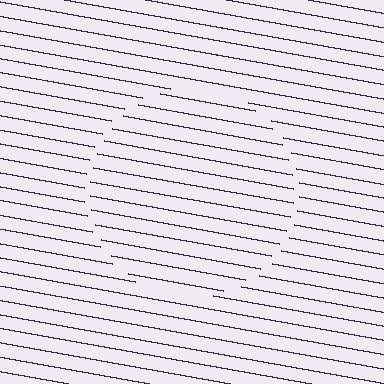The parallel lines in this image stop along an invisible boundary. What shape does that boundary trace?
An illusory circle. The interior of the shape contains the same grating, shifted by half a period — the contour is defined by the phase discontinuity where line-ends from the inner and outer gratings abut.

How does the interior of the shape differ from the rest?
The interior of the shape contains the same grating, shifted by half a period — the contour is defined by the phase discontinuity where line-ends from the inner and outer gratings abut.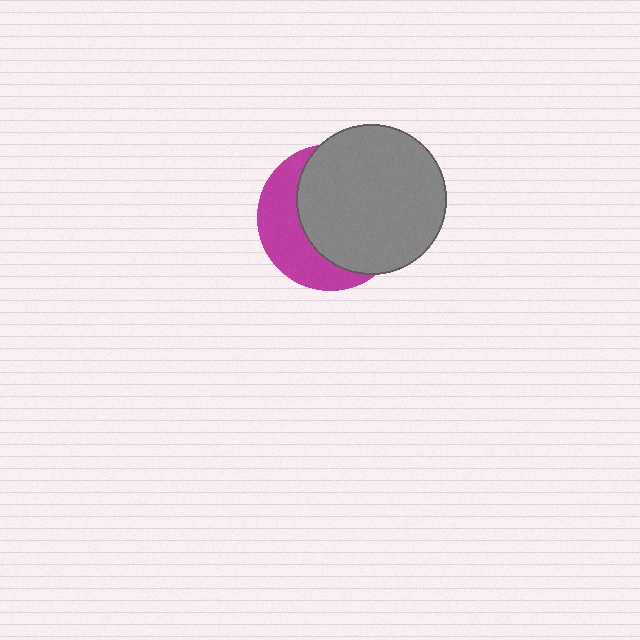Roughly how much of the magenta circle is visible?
A small part of it is visible (roughly 36%).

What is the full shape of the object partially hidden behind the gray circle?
The partially hidden object is a magenta circle.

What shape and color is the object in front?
The object in front is a gray circle.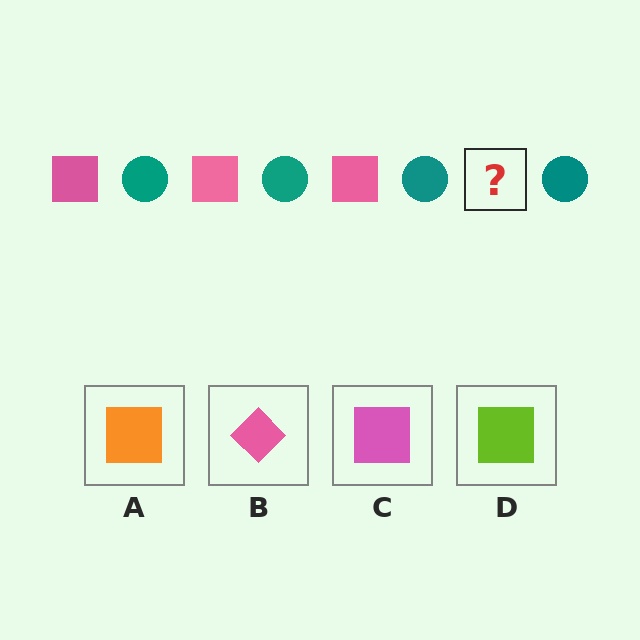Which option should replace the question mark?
Option C.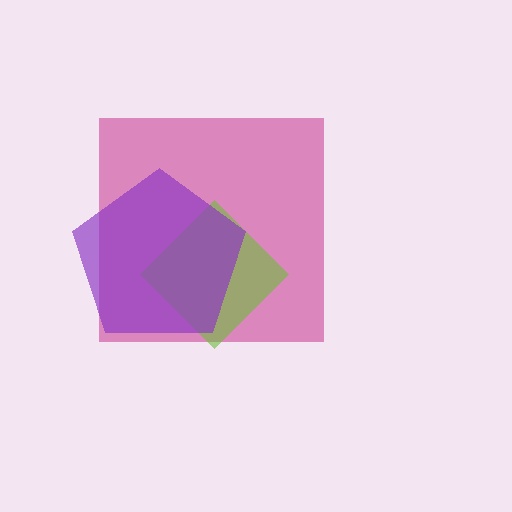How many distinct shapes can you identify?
There are 3 distinct shapes: a magenta square, a lime diamond, a purple pentagon.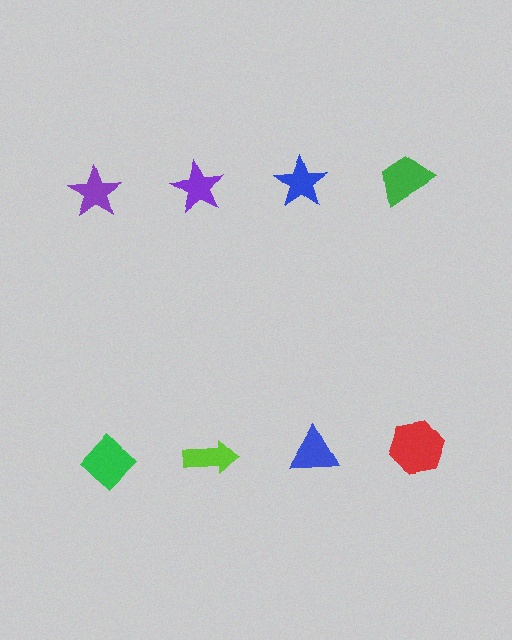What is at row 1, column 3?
A blue star.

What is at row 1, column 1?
A purple star.